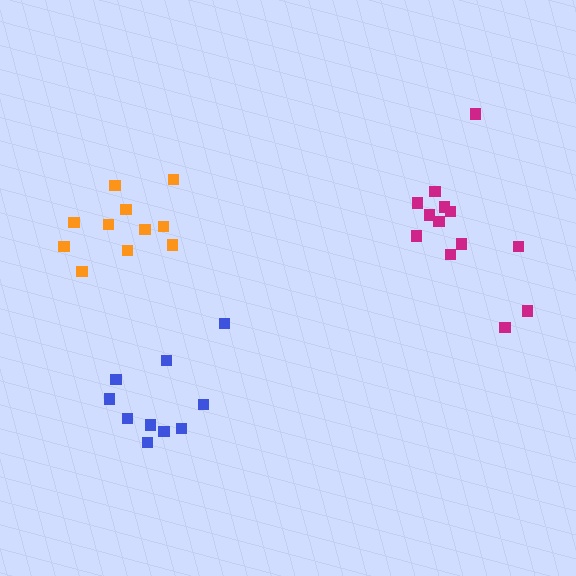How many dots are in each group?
Group 1: 11 dots, Group 2: 10 dots, Group 3: 13 dots (34 total).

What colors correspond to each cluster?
The clusters are colored: orange, blue, magenta.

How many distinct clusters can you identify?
There are 3 distinct clusters.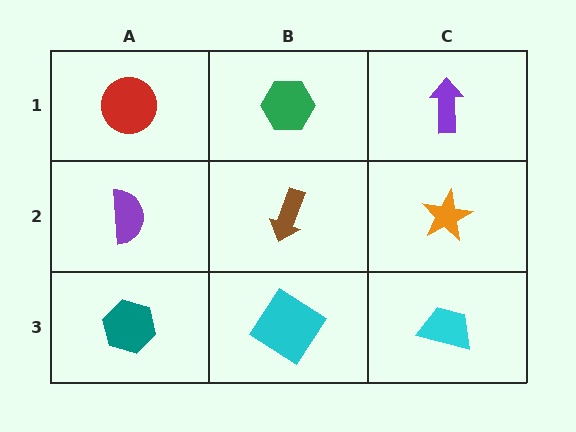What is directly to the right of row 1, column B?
A purple arrow.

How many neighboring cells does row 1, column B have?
3.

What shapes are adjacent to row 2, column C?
A purple arrow (row 1, column C), a cyan trapezoid (row 3, column C), a brown arrow (row 2, column B).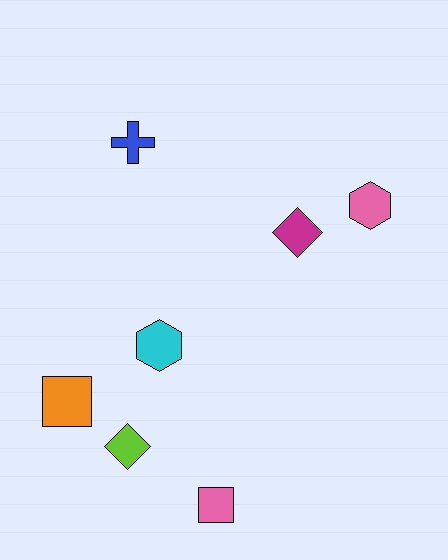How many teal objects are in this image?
There are no teal objects.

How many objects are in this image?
There are 7 objects.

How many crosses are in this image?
There is 1 cross.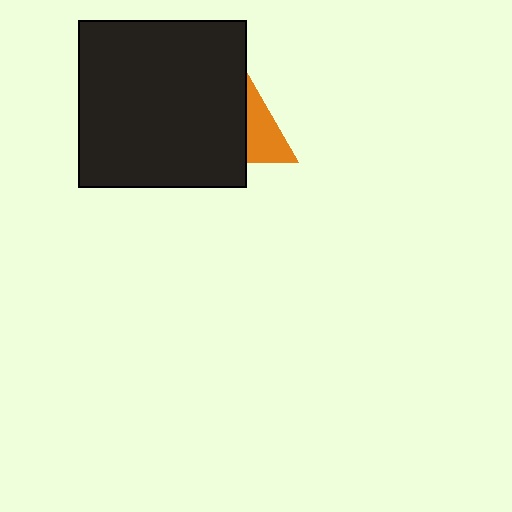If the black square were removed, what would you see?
You would see the complete orange triangle.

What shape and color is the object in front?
The object in front is a black square.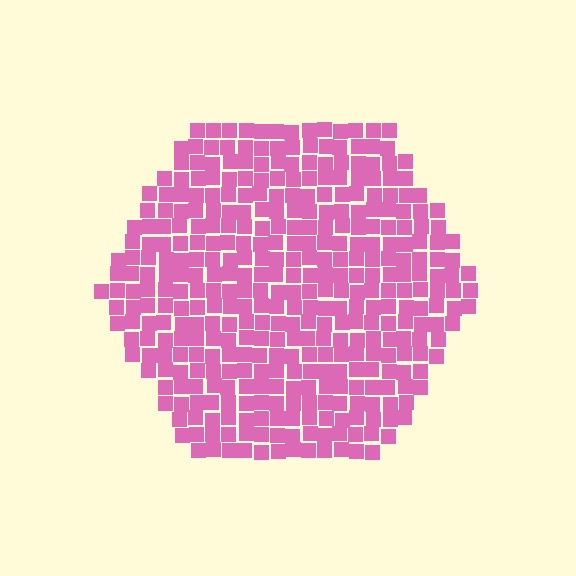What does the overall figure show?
The overall figure shows a hexagon.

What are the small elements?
The small elements are squares.